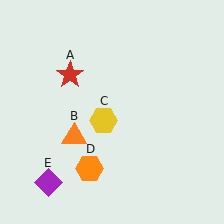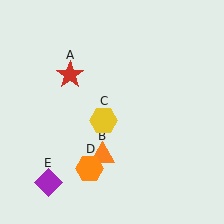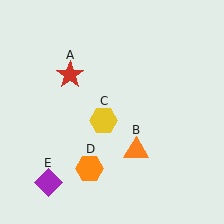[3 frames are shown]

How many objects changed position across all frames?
1 object changed position: orange triangle (object B).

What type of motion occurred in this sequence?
The orange triangle (object B) rotated counterclockwise around the center of the scene.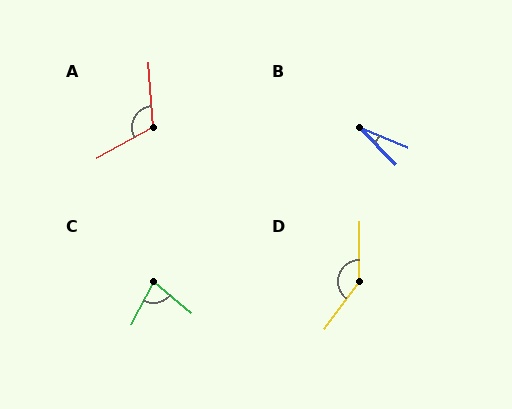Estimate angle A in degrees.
Approximately 115 degrees.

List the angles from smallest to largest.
B (23°), C (78°), A (115°), D (144°).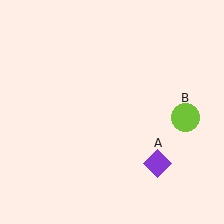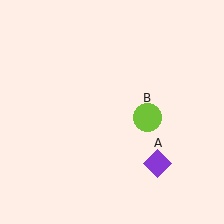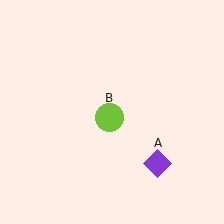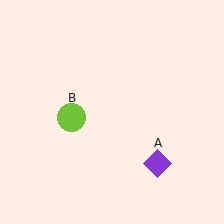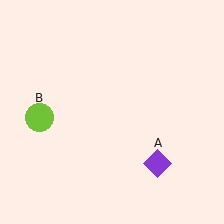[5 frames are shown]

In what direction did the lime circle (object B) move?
The lime circle (object B) moved left.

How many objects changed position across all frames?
1 object changed position: lime circle (object B).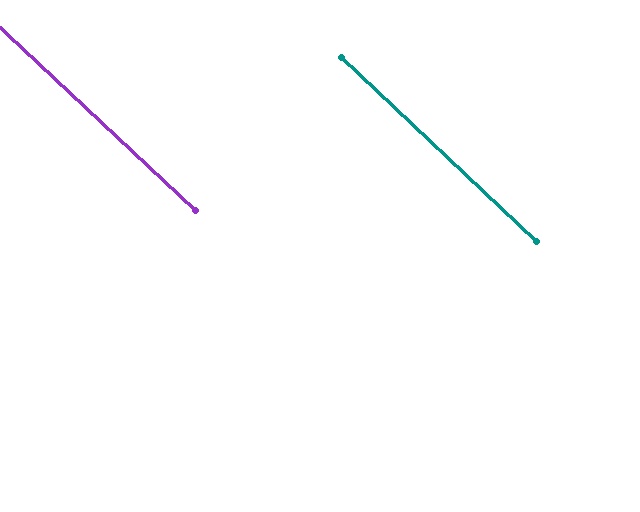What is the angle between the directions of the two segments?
Approximately 0 degrees.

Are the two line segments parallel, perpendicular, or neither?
Parallel — their directions differ by only 0.2°.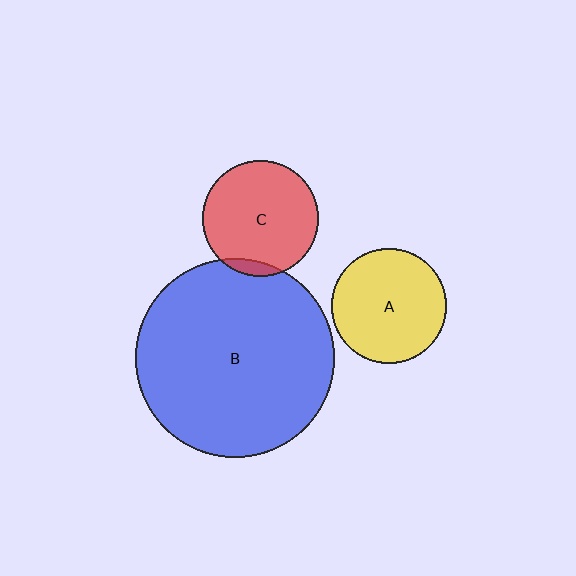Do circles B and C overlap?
Yes.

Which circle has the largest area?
Circle B (blue).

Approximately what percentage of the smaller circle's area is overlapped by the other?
Approximately 5%.